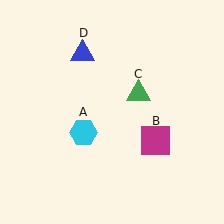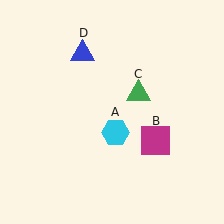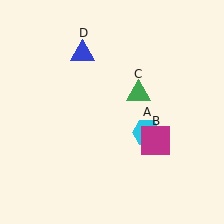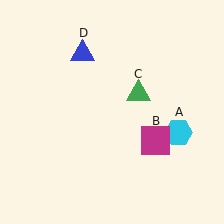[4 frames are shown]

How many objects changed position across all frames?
1 object changed position: cyan hexagon (object A).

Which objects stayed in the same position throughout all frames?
Magenta square (object B) and green triangle (object C) and blue triangle (object D) remained stationary.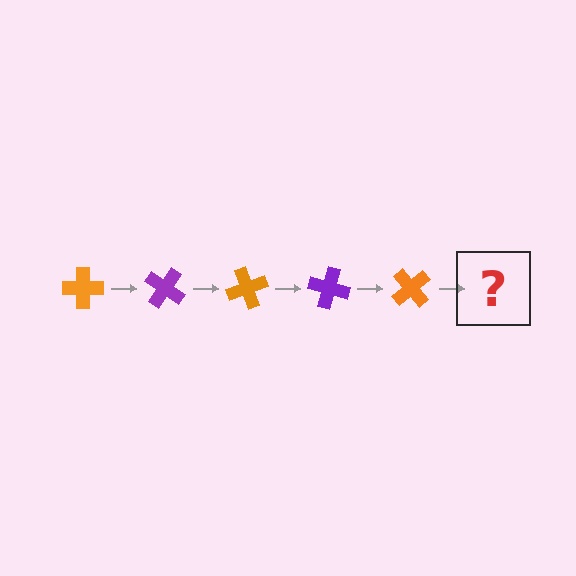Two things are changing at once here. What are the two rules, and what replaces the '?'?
The two rules are that it rotates 35 degrees each step and the color cycles through orange and purple. The '?' should be a purple cross, rotated 175 degrees from the start.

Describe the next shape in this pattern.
It should be a purple cross, rotated 175 degrees from the start.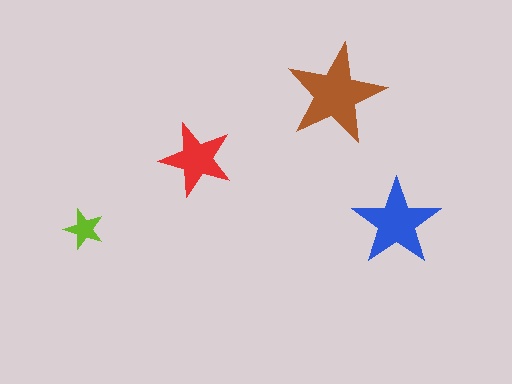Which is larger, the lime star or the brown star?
The brown one.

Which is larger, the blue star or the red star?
The blue one.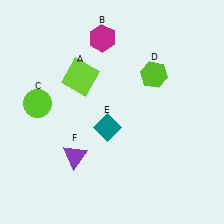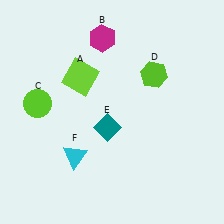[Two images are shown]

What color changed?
The triangle (F) changed from purple in Image 1 to cyan in Image 2.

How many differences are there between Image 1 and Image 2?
There is 1 difference between the two images.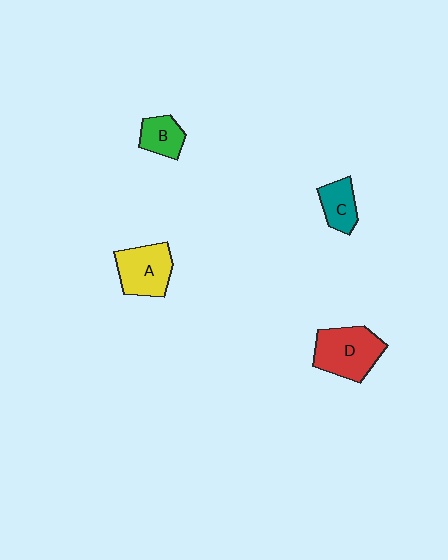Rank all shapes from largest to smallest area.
From largest to smallest: D (red), A (yellow), C (teal), B (green).